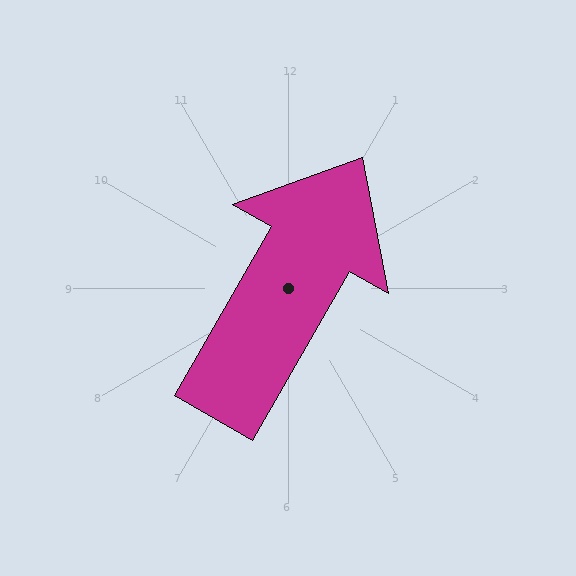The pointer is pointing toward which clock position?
Roughly 1 o'clock.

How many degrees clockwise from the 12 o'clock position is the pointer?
Approximately 30 degrees.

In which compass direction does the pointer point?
Northeast.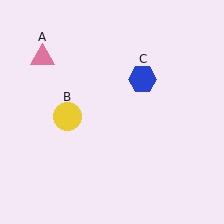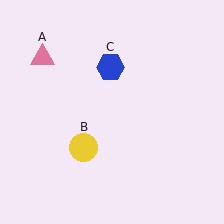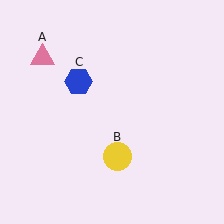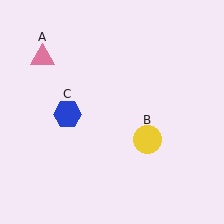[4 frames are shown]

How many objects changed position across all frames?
2 objects changed position: yellow circle (object B), blue hexagon (object C).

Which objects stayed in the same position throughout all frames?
Pink triangle (object A) remained stationary.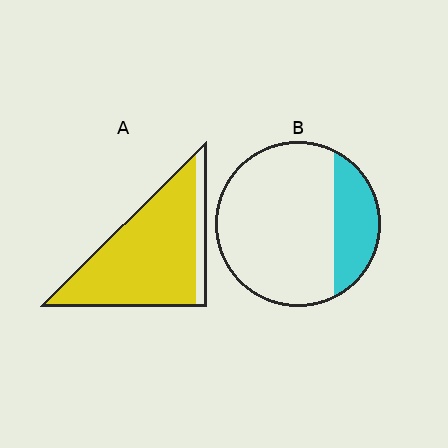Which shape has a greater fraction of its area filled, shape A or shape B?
Shape A.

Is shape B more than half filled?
No.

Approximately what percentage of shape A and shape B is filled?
A is approximately 85% and B is approximately 25%.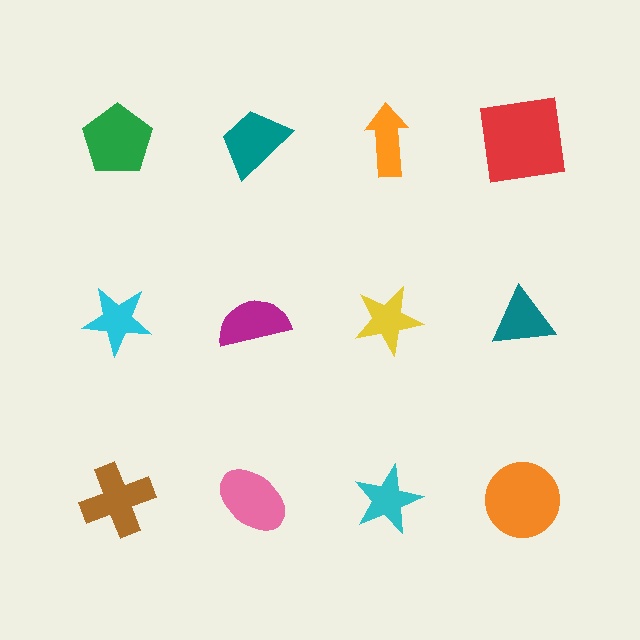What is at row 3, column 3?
A cyan star.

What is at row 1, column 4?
A red square.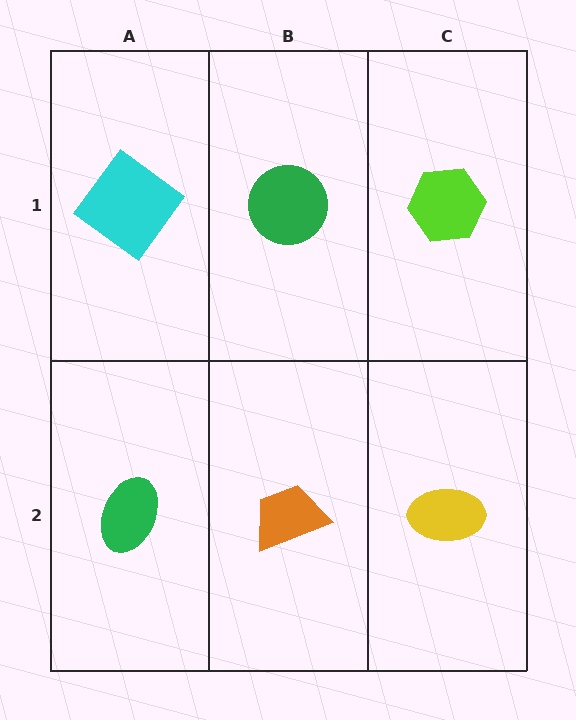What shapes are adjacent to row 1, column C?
A yellow ellipse (row 2, column C), a green circle (row 1, column B).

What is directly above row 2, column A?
A cyan diamond.